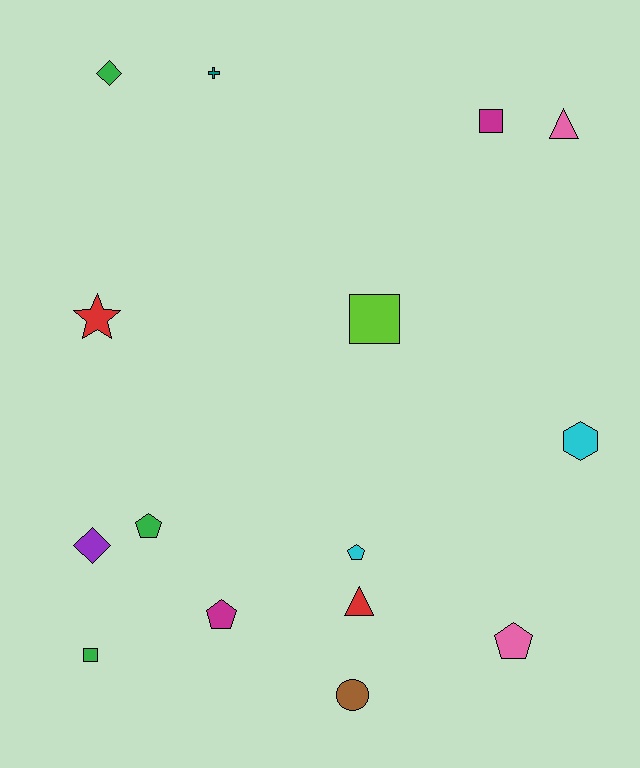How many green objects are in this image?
There are 3 green objects.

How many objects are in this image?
There are 15 objects.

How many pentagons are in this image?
There are 4 pentagons.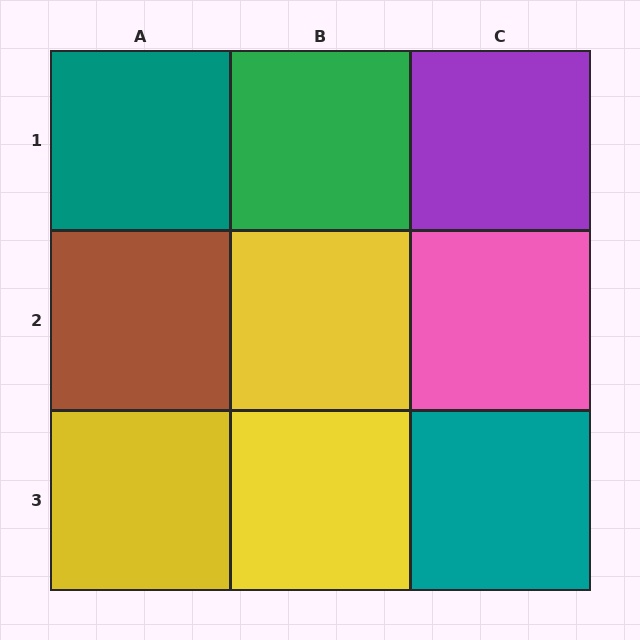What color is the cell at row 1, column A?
Teal.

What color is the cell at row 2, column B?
Yellow.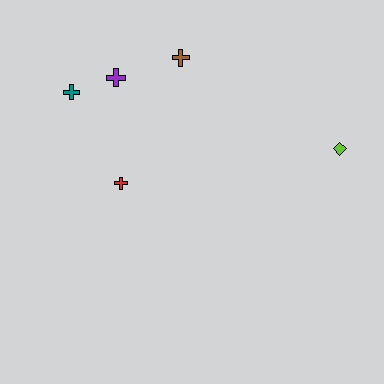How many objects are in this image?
There are 5 objects.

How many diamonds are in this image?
There is 1 diamond.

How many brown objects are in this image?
There is 1 brown object.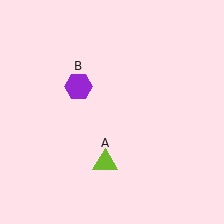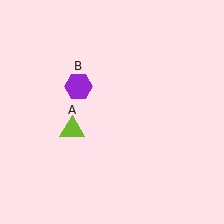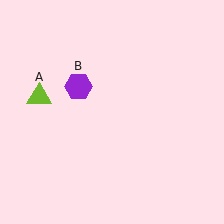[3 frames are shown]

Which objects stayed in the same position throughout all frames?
Purple hexagon (object B) remained stationary.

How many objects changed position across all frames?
1 object changed position: lime triangle (object A).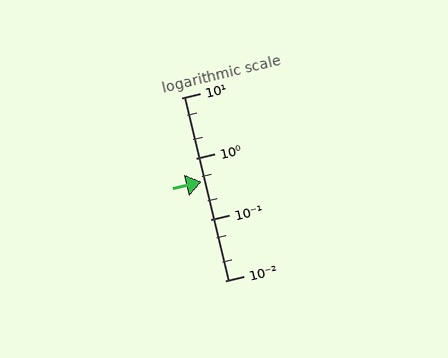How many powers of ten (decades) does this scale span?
The scale spans 3 decades, from 0.01 to 10.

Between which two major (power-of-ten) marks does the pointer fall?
The pointer is between 0.1 and 1.